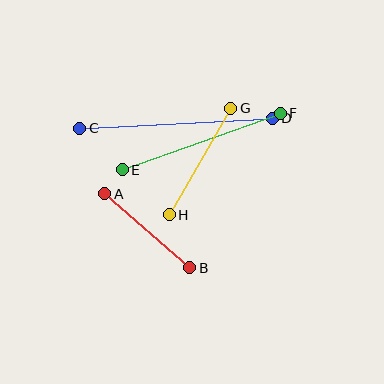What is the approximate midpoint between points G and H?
The midpoint is at approximately (200, 161) pixels.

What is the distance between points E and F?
The distance is approximately 168 pixels.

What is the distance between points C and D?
The distance is approximately 193 pixels.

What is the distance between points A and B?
The distance is approximately 113 pixels.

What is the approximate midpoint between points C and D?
The midpoint is at approximately (176, 123) pixels.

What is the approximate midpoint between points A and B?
The midpoint is at approximately (147, 231) pixels.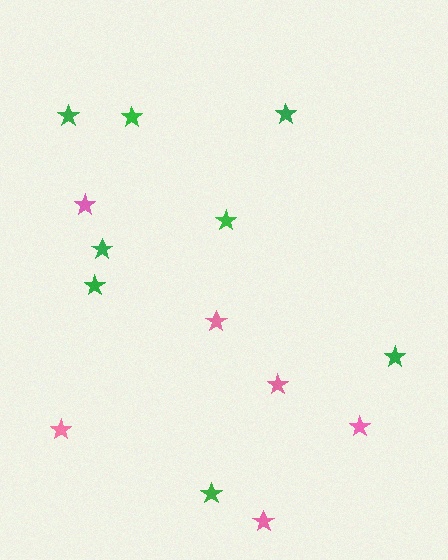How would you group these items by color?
There are 2 groups: one group of green stars (8) and one group of pink stars (6).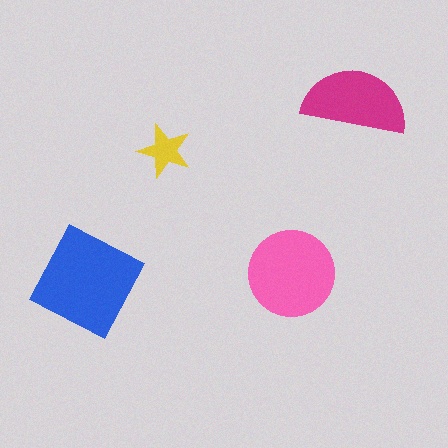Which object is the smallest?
The yellow star.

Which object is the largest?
The blue diamond.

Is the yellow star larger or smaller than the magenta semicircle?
Smaller.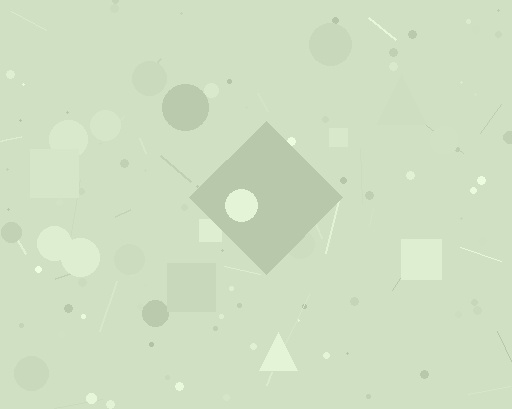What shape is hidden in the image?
A diamond is hidden in the image.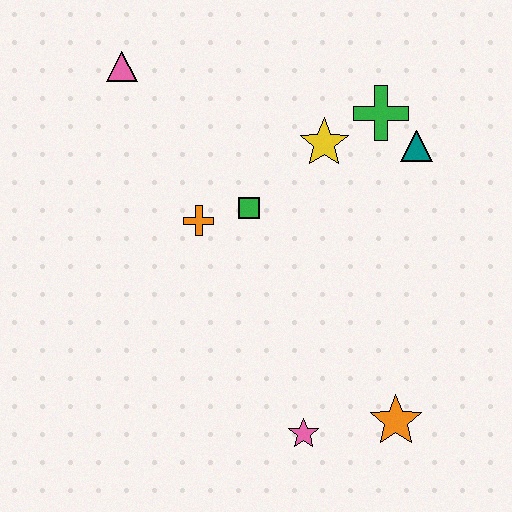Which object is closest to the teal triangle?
The green cross is closest to the teal triangle.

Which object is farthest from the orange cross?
The orange star is farthest from the orange cross.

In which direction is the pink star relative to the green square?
The pink star is below the green square.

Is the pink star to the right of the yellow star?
No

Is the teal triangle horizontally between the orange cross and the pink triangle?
No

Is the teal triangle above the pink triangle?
No